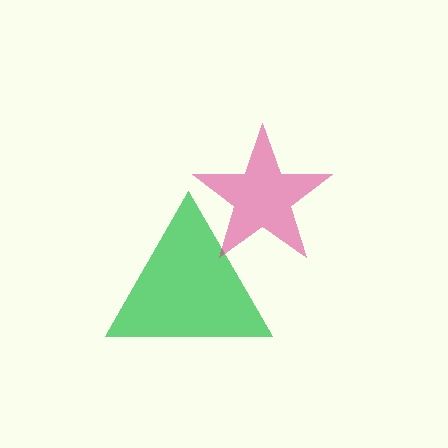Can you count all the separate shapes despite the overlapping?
Yes, there are 2 separate shapes.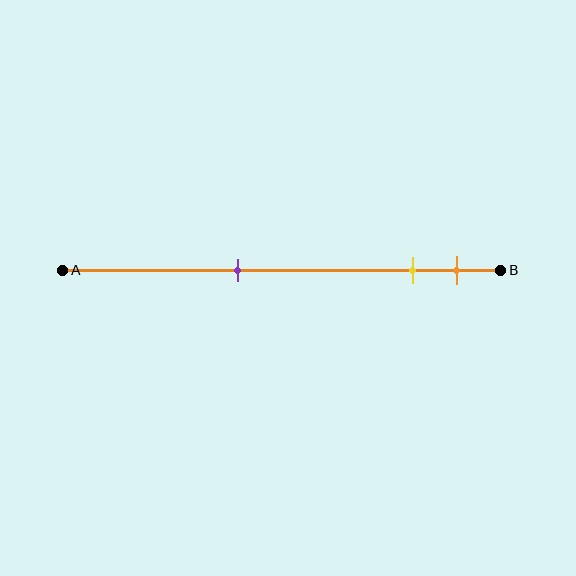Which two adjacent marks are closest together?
The yellow and orange marks are the closest adjacent pair.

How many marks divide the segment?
There are 3 marks dividing the segment.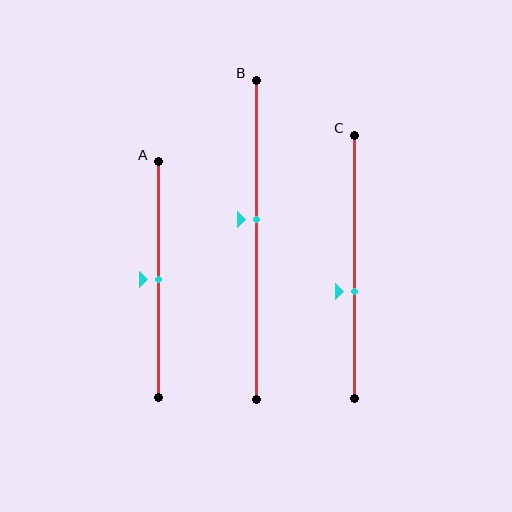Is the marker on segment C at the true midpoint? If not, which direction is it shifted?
No, the marker on segment C is shifted downward by about 9% of the segment length.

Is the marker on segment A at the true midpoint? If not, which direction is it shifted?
Yes, the marker on segment A is at the true midpoint.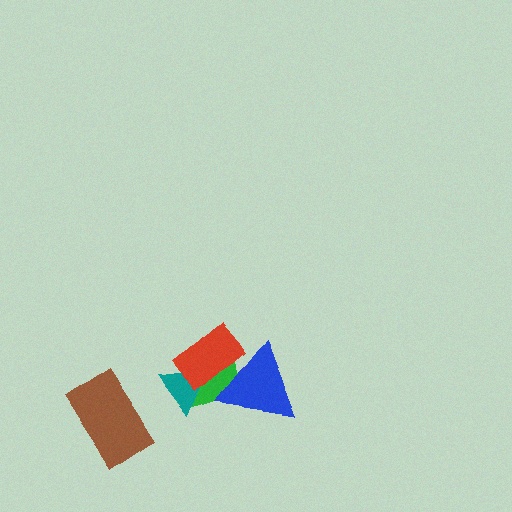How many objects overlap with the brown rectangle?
0 objects overlap with the brown rectangle.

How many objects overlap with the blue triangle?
2 objects overlap with the blue triangle.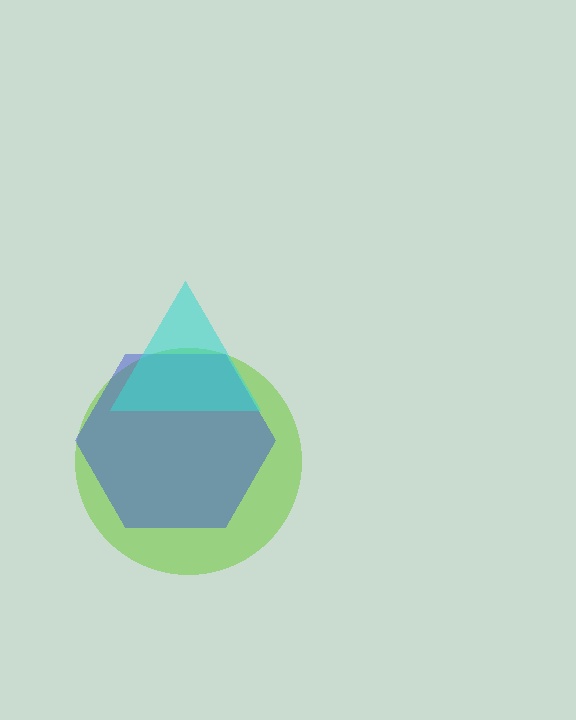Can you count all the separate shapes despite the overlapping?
Yes, there are 3 separate shapes.